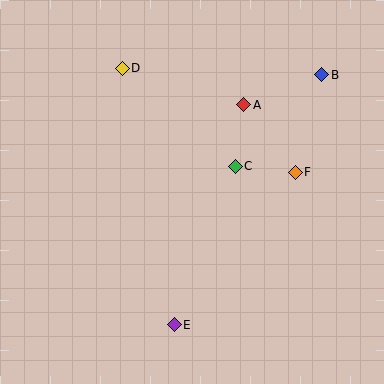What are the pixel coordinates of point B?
Point B is at (322, 75).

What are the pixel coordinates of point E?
Point E is at (174, 325).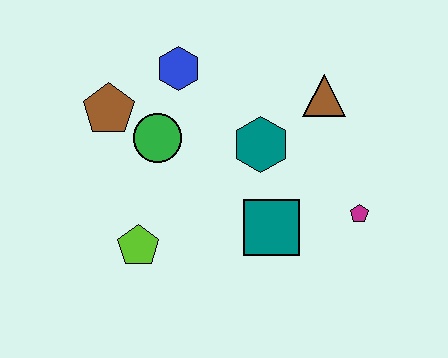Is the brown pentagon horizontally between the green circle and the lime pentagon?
No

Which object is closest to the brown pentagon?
The green circle is closest to the brown pentagon.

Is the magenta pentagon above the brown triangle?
No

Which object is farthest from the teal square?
The brown pentagon is farthest from the teal square.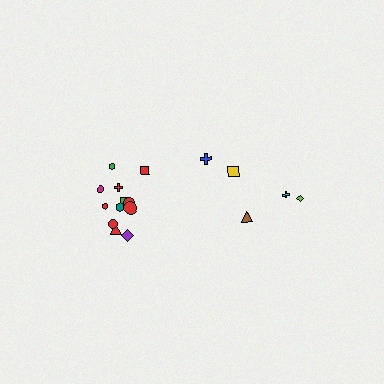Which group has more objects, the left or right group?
The left group.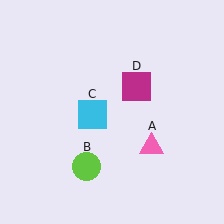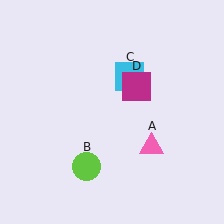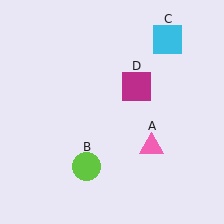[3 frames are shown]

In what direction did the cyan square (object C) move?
The cyan square (object C) moved up and to the right.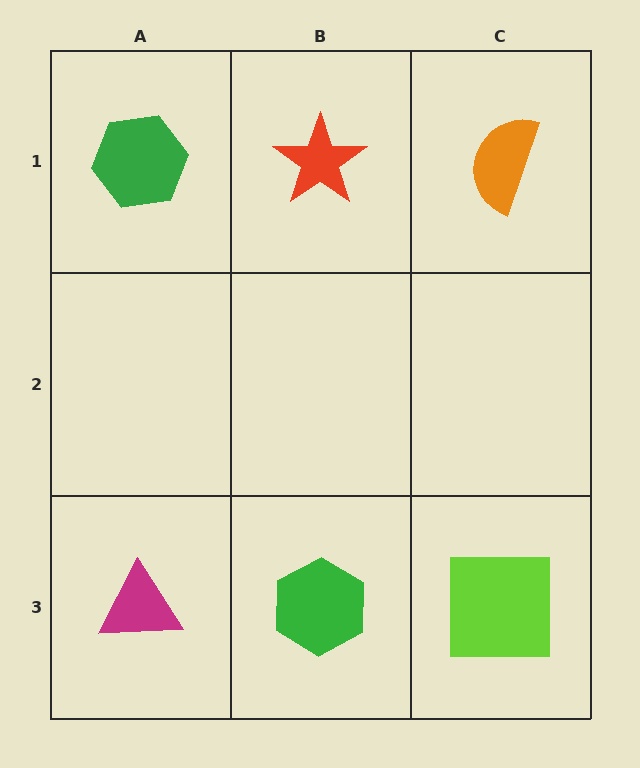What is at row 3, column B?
A green hexagon.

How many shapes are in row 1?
3 shapes.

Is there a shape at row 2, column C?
No, that cell is empty.